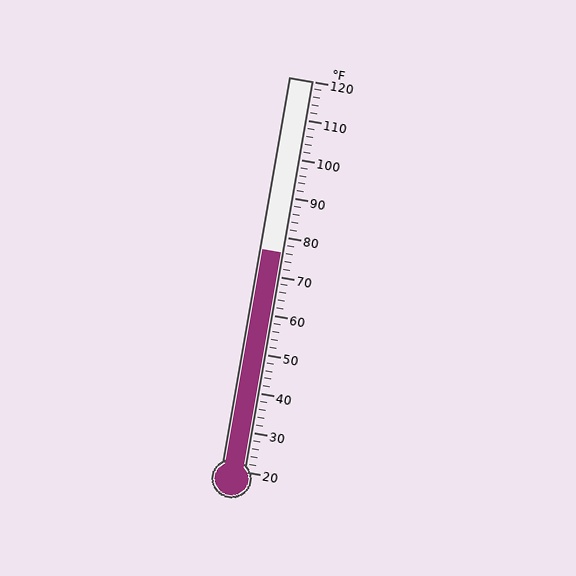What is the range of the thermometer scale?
The thermometer scale ranges from 20°F to 120°F.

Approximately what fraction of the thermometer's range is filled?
The thermometer is filled to approximately 55% of its range.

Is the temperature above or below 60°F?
The temperature is above 60°F.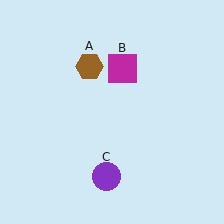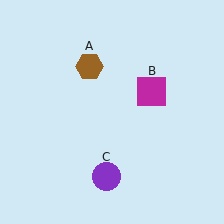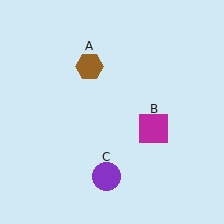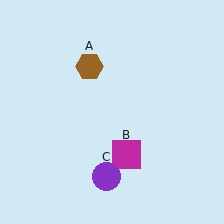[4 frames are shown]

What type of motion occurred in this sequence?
The magenta square (object B) rotated clockwise around the center of the scene.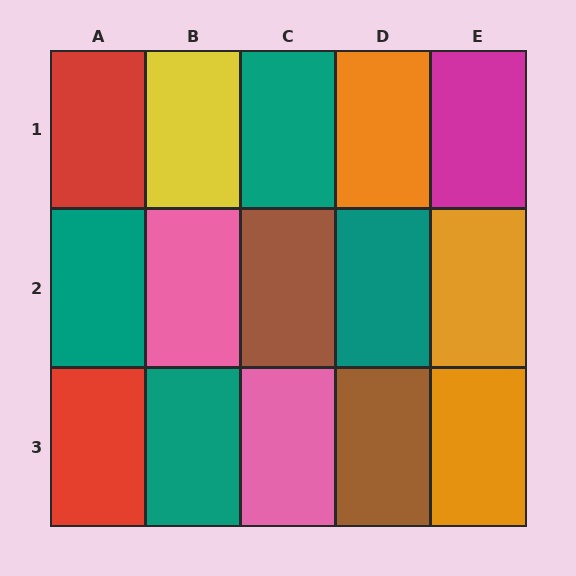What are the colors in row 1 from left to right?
Red, yellow, teal, orange, magenta.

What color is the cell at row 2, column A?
Teal.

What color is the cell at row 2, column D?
Teal.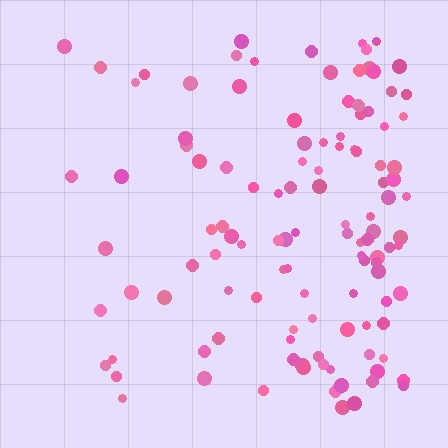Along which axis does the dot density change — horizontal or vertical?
Horizontal.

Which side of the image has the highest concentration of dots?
The right.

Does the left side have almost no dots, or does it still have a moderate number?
Still a moderate number, just noticeably fewer than the right.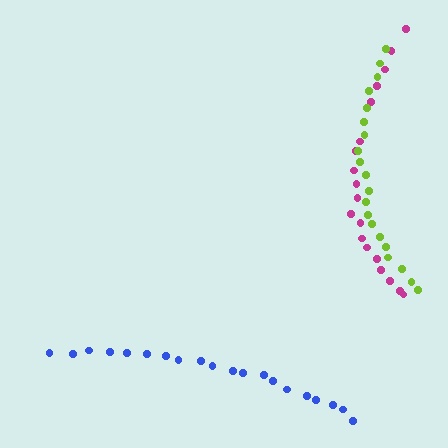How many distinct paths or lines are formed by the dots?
There are 3 distinct paths.